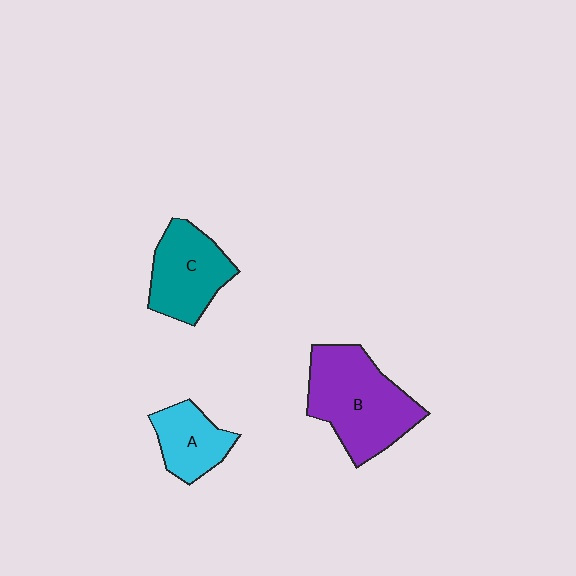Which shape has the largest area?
Shape B (purple).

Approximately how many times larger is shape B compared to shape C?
Approximately 1.4 times.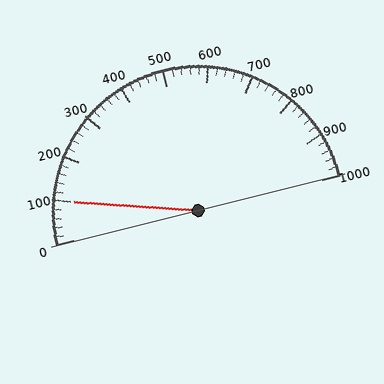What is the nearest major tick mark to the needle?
The nearest major tick mark is 100.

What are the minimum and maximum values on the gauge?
The gauge ranges from 0 to 1000.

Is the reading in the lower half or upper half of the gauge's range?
The reading is in the lower half of the range (0 to 1000).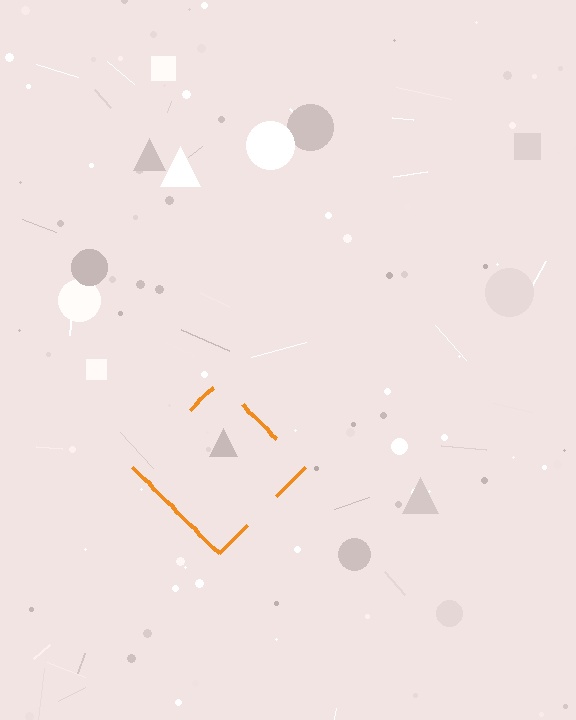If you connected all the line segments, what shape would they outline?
They would outline a diamond.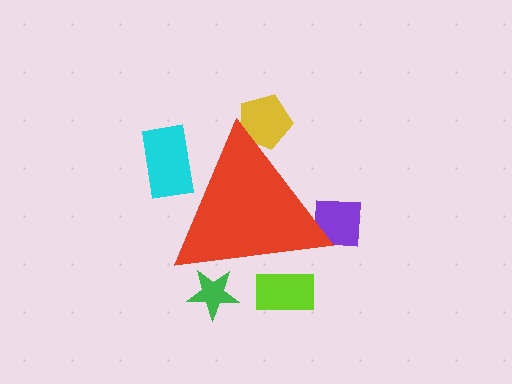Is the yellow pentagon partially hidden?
Yes, the yellow pentagon is partially hidden behind the red triangle.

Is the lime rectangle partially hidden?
Yes, the lime rectangle is partially hidden behind the red triangle.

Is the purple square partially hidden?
Yes, the purple square is partially hidden behind the red triangle.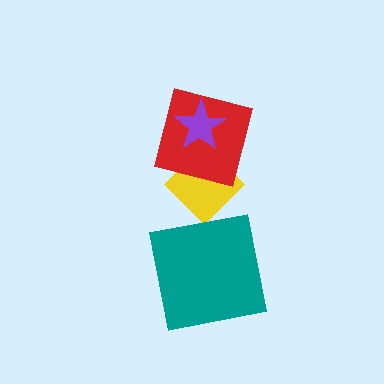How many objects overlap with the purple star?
2 objects overlap with the purple star.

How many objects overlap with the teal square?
0 objects overlap with the teal square.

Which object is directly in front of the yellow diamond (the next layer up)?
The red square is directly in front of the yellow diamond.